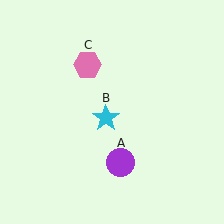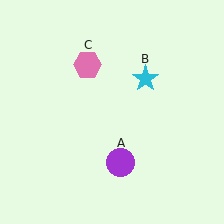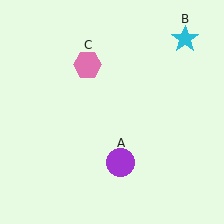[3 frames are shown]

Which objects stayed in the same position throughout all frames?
Purple circle (object A) and pink hexagon (object C) remained stationary.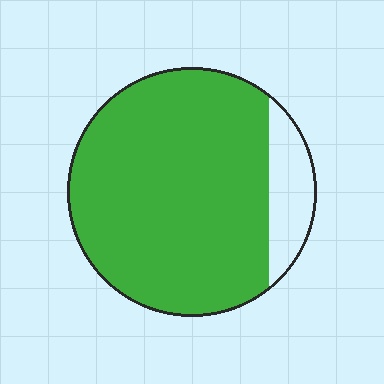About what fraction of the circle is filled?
About seven eighths (7/8).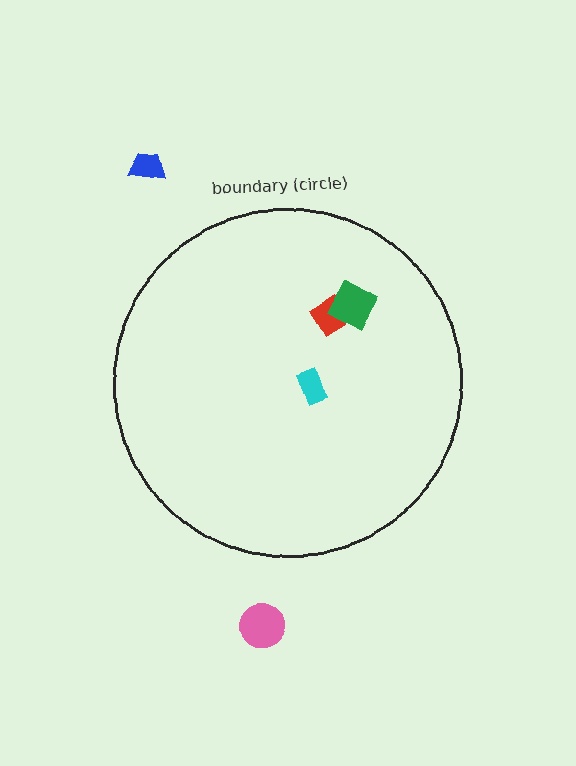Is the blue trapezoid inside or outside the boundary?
Outside.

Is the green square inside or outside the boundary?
Inside.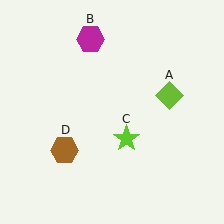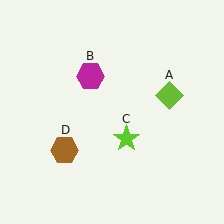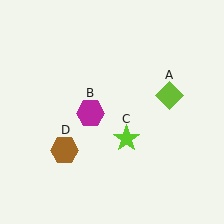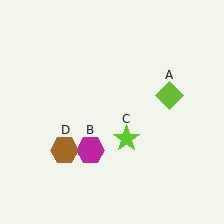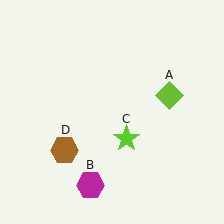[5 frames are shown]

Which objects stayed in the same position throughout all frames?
Lime diamond (object A) and lime star (object C) and brown hexagon (object D) remained stationary.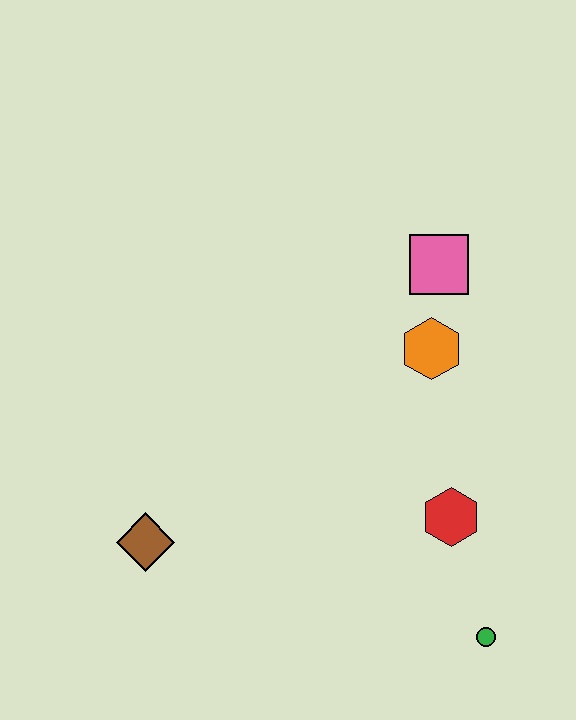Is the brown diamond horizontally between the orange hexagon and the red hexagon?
No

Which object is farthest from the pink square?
The brown diamond is farthest from the pink square.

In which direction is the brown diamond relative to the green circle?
The brown diamond is to the left of the green circle.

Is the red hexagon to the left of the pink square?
No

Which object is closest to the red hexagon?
The green circle is closest to the red hexagon.